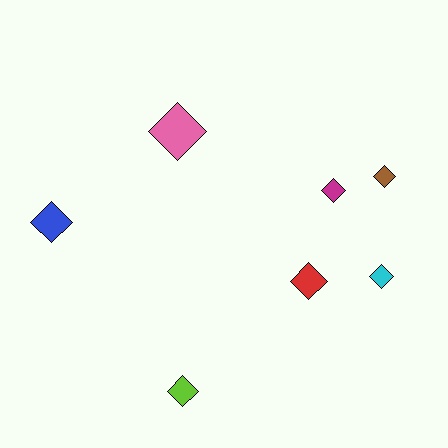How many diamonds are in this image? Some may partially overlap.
There are 7 diamonds.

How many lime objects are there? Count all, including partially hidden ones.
There is 1 lime object.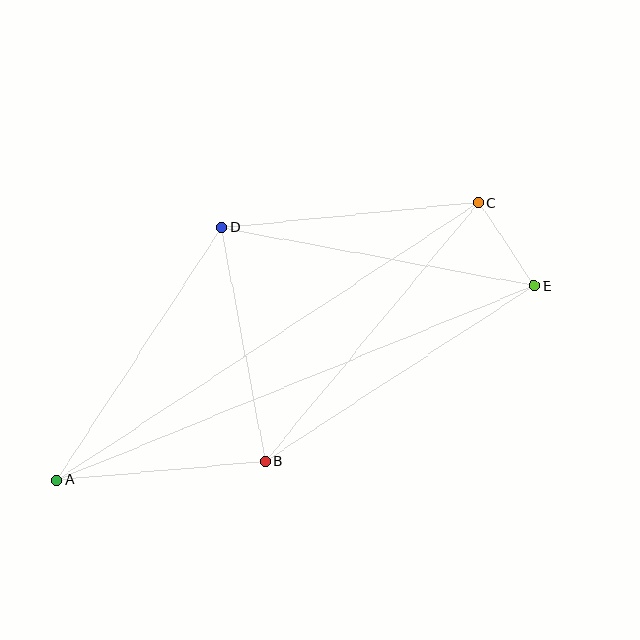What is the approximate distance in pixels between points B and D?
The distance between B and D is approximately 237 pixels.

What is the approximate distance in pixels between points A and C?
The distance between A and C is approximately 505 pixels.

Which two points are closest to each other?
Points C and E are closest to each other.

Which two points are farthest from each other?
Points A and E are farthest from each other.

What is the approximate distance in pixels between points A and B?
The distance between A and B is approximately 209 pixels.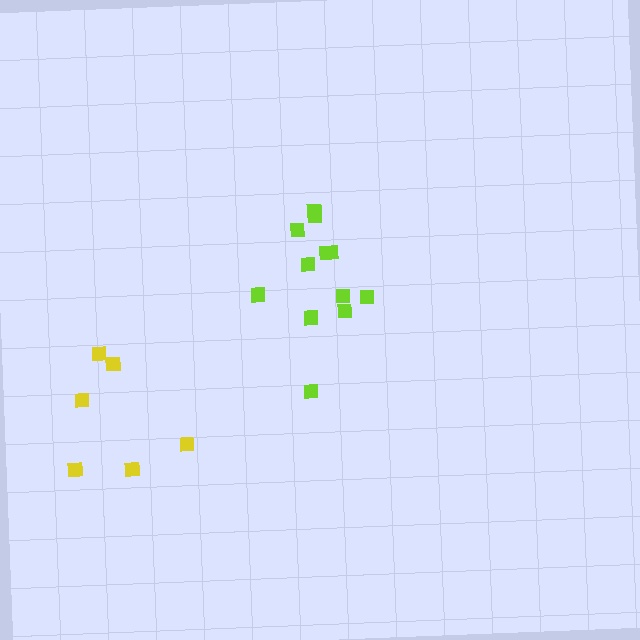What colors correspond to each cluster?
The clusters are colored: yellow, lime.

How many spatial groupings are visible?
There are 2 spatial groupings.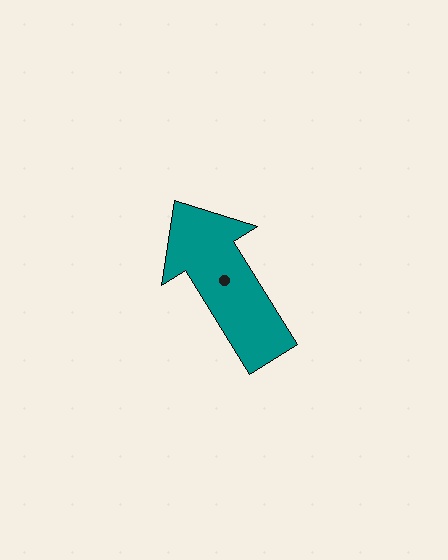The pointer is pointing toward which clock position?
Roughly 11 o'clock.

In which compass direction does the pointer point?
Northwest.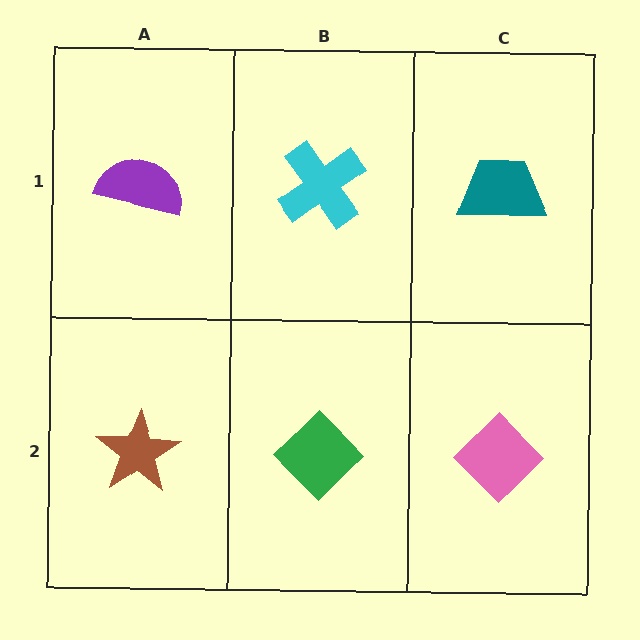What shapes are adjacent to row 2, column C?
A teal trapezoid (row 1, column C), a green diamond (row 2, column B).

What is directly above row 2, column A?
A purple semicircle.